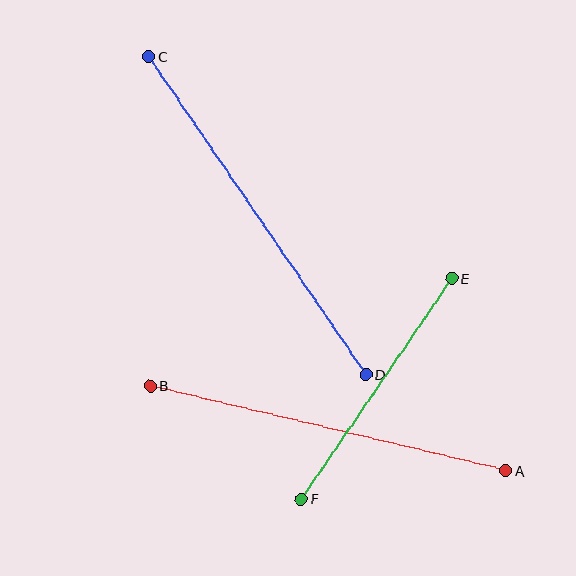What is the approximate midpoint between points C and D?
The midpoint is at approximately (257, 215) pixels.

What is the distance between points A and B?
The distance is approximately 365 pixels.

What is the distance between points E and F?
The distance is approximately 267 pixels.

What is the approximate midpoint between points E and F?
The midpoint is at approximately (376, 389) pixels.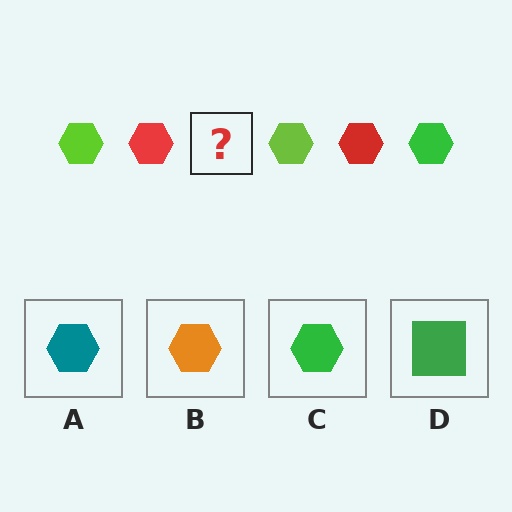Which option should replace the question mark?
Option C.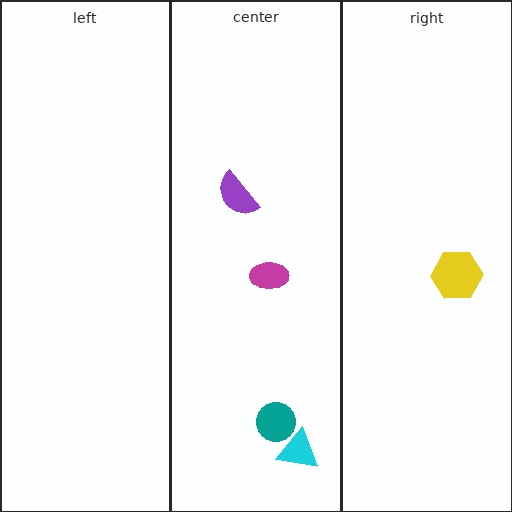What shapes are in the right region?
The yellow hexagon.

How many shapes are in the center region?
4.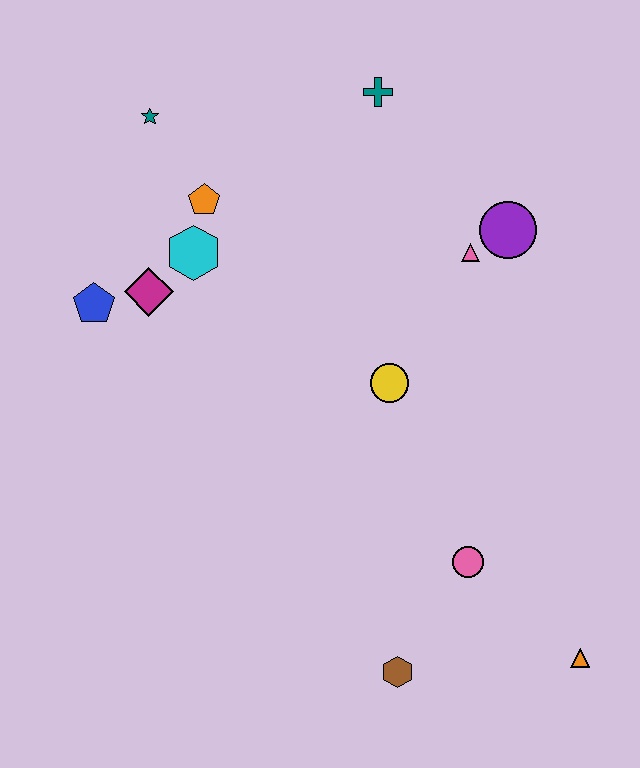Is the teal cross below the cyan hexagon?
No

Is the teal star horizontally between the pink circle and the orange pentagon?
No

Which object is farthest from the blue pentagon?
The orange triangle is farthest from the blue pentagon.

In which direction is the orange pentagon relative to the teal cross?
The orange pentagon is to the left of the teal cross.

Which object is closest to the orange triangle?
The pink circle is closest to the orange triangle.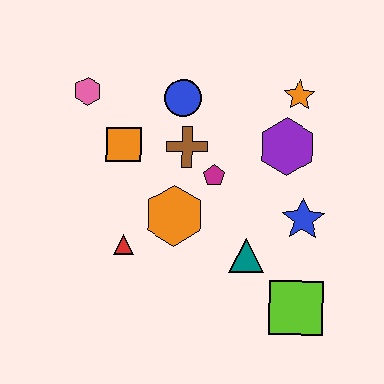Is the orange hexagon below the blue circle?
Yes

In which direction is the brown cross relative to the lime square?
The brown cross is above the lime square.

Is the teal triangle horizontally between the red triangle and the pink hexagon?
No